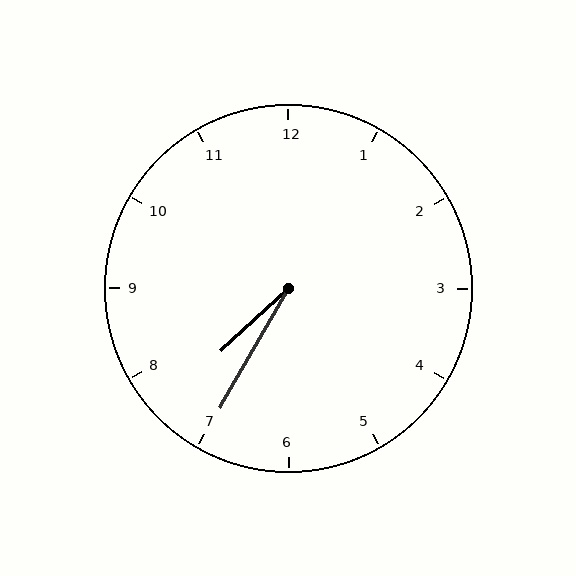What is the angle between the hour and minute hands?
Approximately 18 degrees.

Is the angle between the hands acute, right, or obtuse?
It is acute.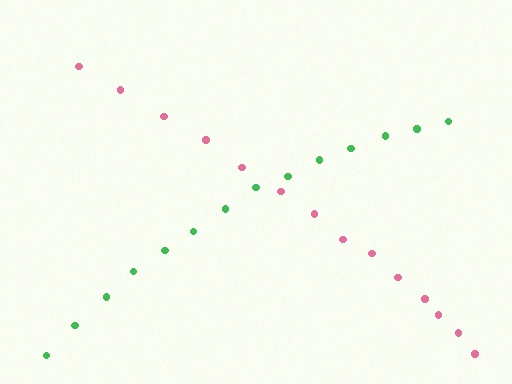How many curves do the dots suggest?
There are 2 distinct paths.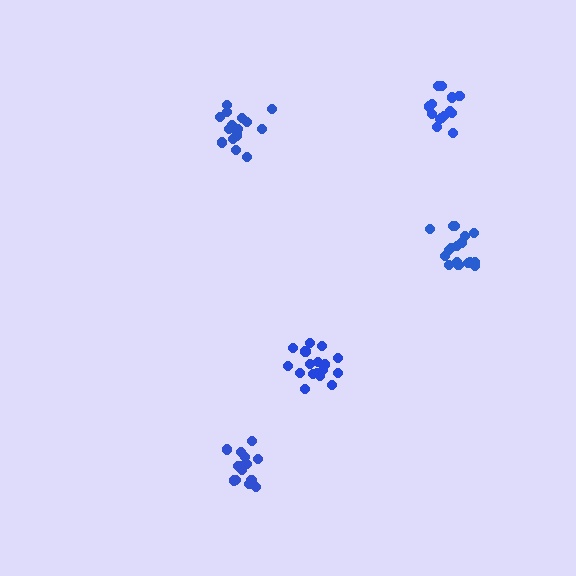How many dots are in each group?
Group 1: 17 dots, Group 2: 17 dots, Group 3: 16 dots, Group 4: 16 dots, Group 5: 14 dots (80 total).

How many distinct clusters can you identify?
There are 5 distinct clusters.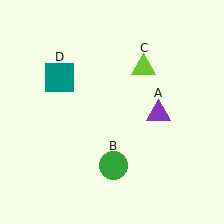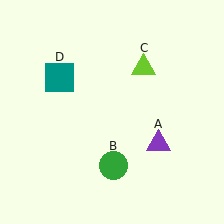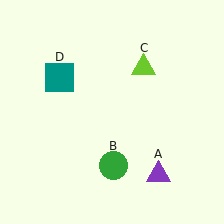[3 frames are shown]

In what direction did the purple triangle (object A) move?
The purple triangle (object A) moved down.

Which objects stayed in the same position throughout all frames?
Green circle (object B) and lime triangle (object C) and teal square (object D) remained stationary.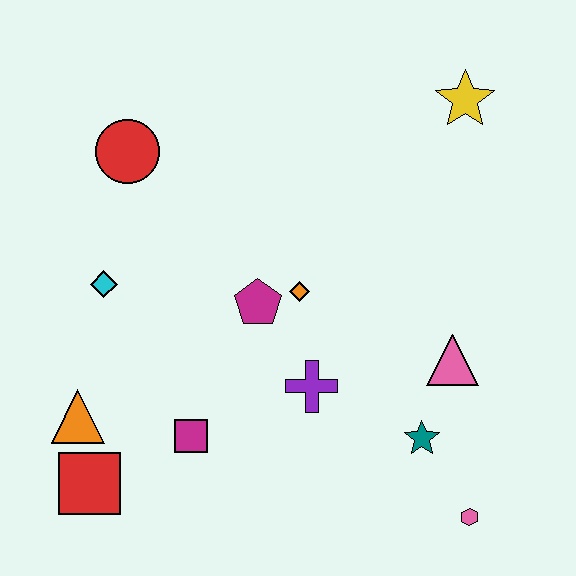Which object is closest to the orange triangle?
The red square is closest to the orange triangle.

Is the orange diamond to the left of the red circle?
No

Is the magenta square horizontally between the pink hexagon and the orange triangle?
Yes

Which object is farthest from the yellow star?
The red square is farthest from the yellow star.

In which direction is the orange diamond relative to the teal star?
The orange diamond is above the teal star.